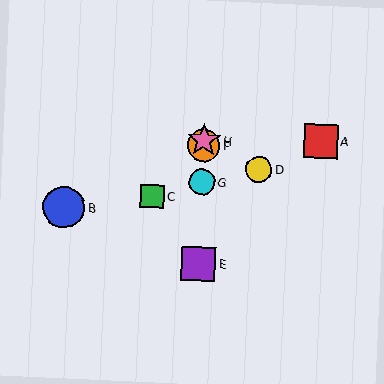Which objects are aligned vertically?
Objects E, F, G, H are aligned vertically.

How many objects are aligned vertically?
4 objects (E, F, G, H) are aligned vertically.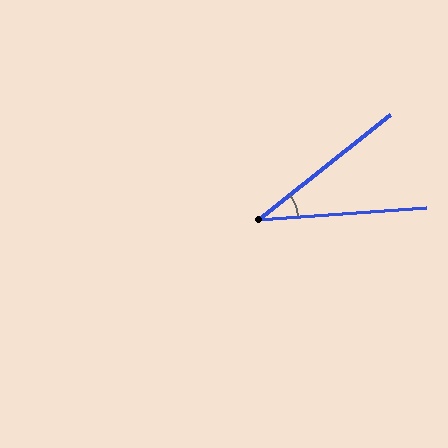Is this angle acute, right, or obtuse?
It is acute.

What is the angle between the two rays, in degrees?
Approximately 34 degrees.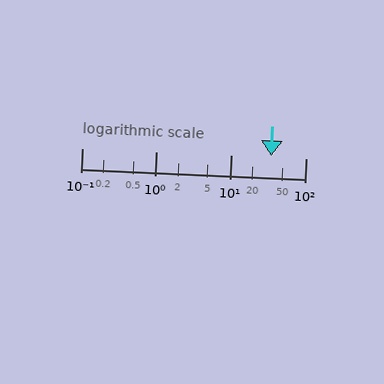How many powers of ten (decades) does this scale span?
The scale spans 3 decades, from 0.1 to 100.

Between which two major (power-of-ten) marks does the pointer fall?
The pointer is between 10 and 100.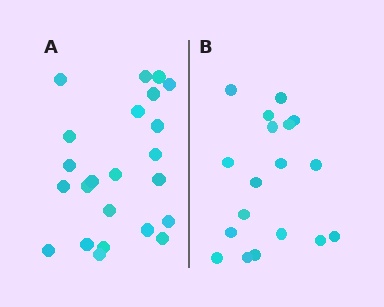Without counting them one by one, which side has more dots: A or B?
Region A (the left region) has more dots.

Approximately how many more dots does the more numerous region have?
Region A has about 5 more dots than region B.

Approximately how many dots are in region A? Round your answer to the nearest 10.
About 20 dots. (The exact count is 23, which rounds to 20.)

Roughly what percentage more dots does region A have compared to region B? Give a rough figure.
About 30% more.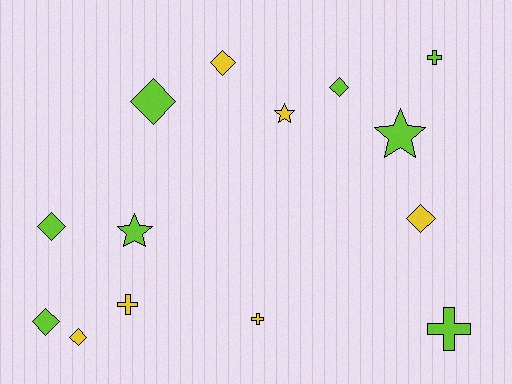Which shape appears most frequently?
Diamond, with 7 objects.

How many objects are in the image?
There are 14 objects.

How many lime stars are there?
There are 2 lime stars.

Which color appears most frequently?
Lime, with 8 objects.